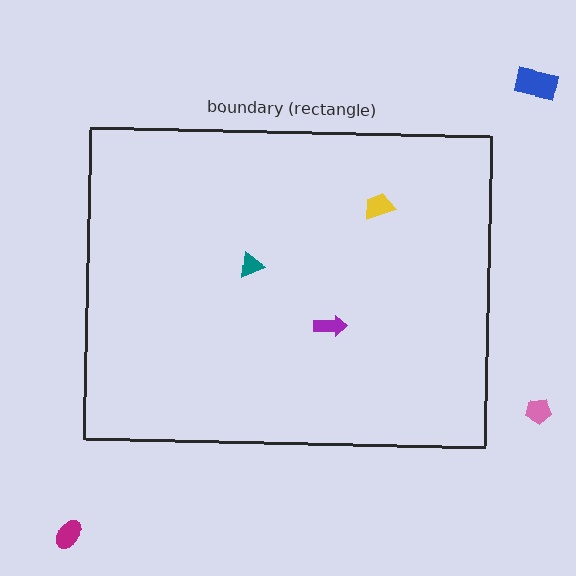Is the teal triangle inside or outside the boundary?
Inside.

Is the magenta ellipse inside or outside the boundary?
Outside.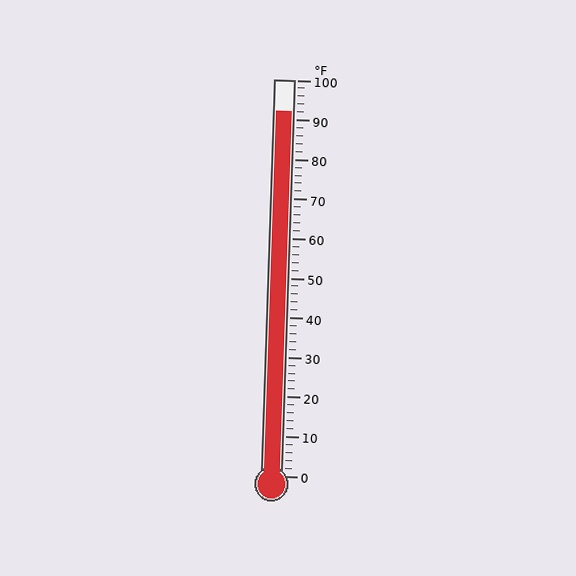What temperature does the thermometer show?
The thermometer shows approximately 92°F.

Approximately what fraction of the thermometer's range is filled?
The thermometer is filled to approximately 90% of its range.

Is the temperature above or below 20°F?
The temperature is above 20°F.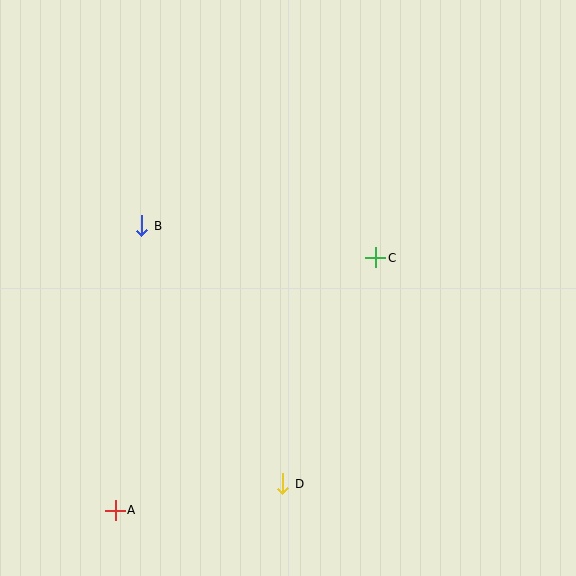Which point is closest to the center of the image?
Point C at (376, 258) is closest to the center.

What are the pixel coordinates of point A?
Point A is at (115, 510).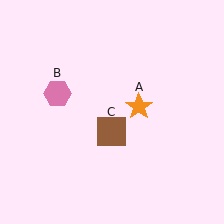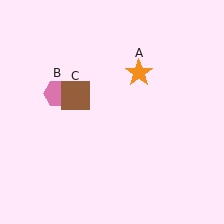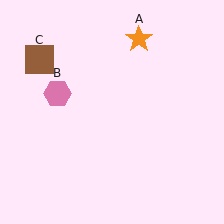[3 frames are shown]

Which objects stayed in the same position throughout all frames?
Pink hexagon (object B) remained stationary.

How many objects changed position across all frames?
2 objects changed position: orange star (object A), brown square (object C).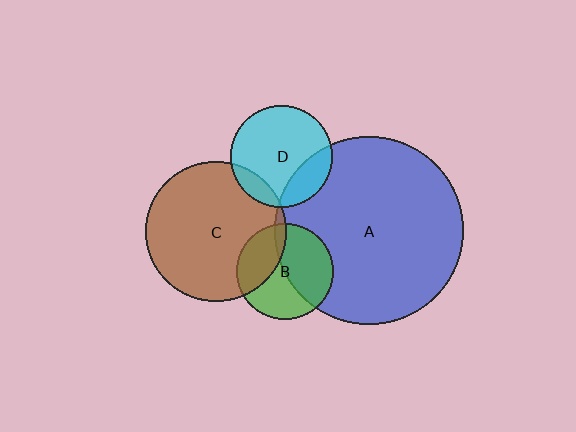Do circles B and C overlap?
Yes.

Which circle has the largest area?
Circle A (blue).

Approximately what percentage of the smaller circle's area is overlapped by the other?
Approximately 30%.